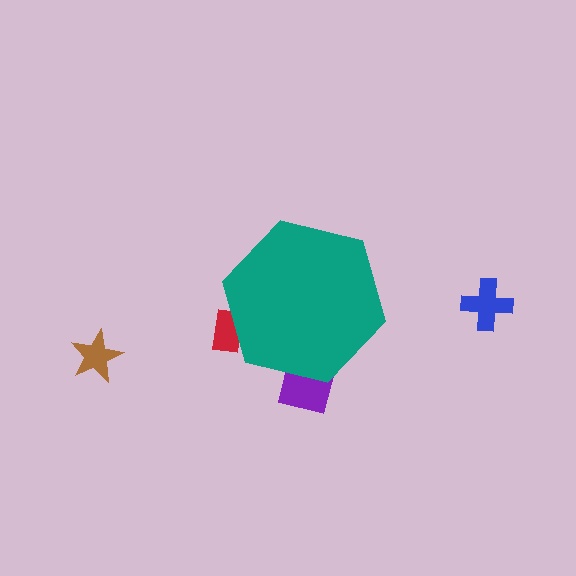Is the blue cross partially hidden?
No, the blue cross is fully visible.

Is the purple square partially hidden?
Yes, the purple square is partially hidden behind the teal hexagon.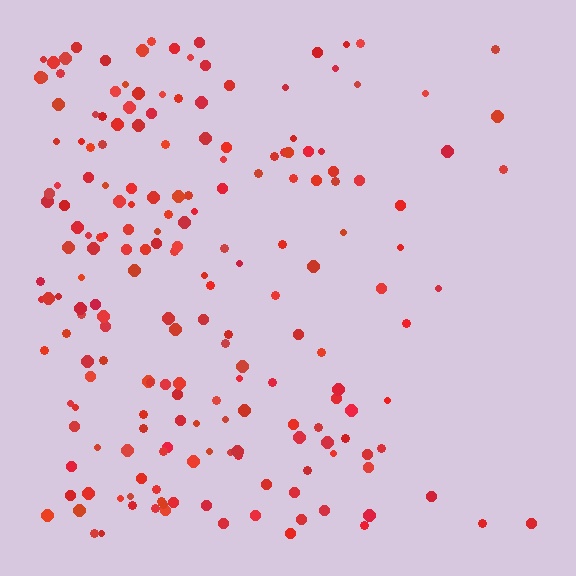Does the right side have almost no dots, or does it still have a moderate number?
Still a moderate number, just noticeably fewer than the left.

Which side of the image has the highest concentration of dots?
The left.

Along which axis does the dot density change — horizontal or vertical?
Horizontal.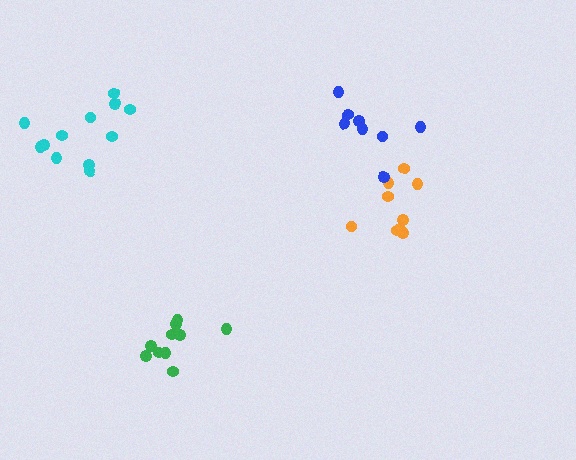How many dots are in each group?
Group 1: 12 dots, Group 2: 9 dots, Group 3: 8 dots, Group 4: 10 dots (39 total).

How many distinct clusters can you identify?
There are 4 distinct clusters.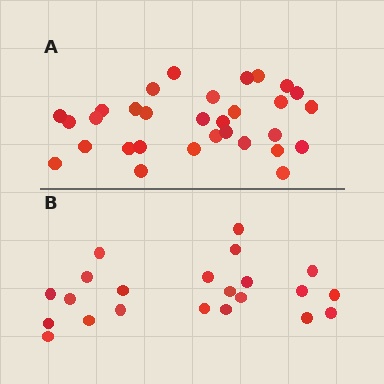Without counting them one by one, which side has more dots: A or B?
Region A (the top region) has more dots.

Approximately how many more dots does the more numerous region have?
Region A has roughly 8 or so more dots than region B.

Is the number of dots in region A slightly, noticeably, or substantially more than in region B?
Region A has noticeably more, but not dramatically so. The ratio is roughly 1.4 to 1.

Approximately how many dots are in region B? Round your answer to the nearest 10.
About 20 dots. (The exact count is 22, which rounds to 20.)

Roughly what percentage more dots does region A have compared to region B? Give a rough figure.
About 40% more.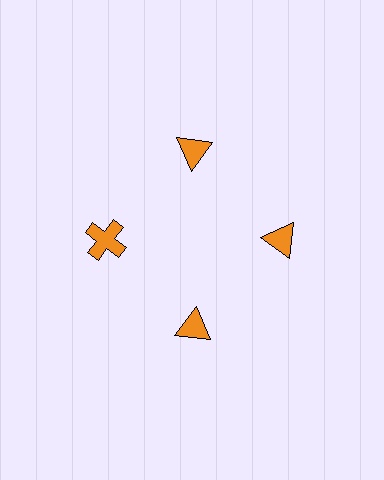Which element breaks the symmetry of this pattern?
The orange cross at roughly the 9 o'clock position breaks the symmetry. All other shapes are orange triangles.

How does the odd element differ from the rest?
It has a different shape: cross instead of triangle.